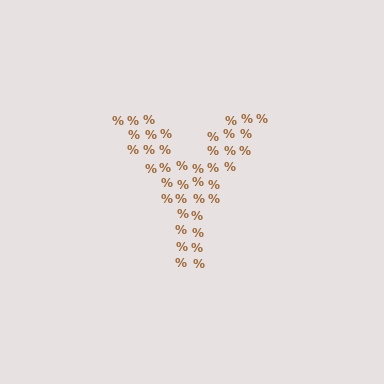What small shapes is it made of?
It is made of small percent signs.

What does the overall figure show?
The overall figure shows the letter Y.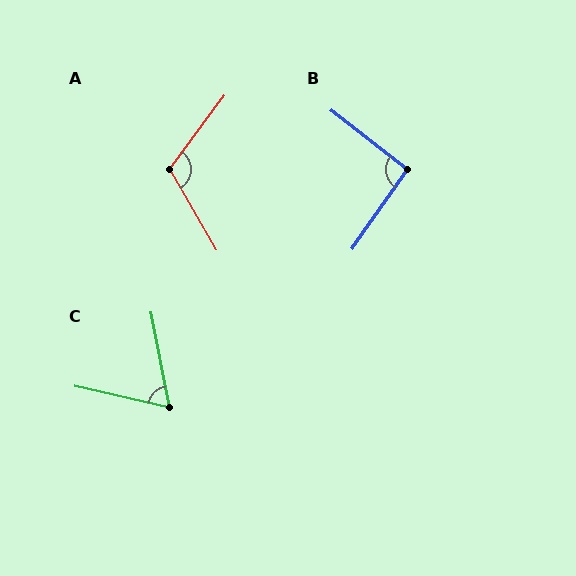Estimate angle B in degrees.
Approximately 93 degrees.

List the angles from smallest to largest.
C (66°), B (93°), A (113°).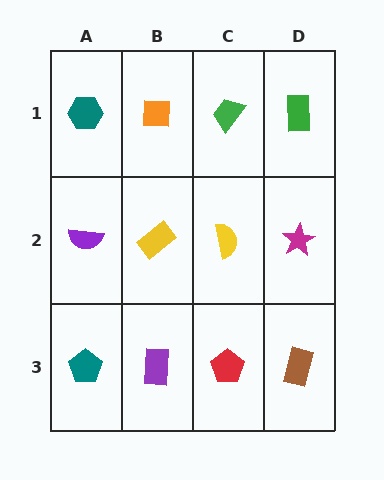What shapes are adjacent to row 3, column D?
A magenta star (row 2, column D), a red pentagon (row 3, column C).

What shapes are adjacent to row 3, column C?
A yellow semicircle (row 2, column C), a purple rectangle (row 3, column B), a brown rectangle (row 3, column D).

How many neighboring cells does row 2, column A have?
3.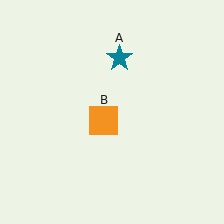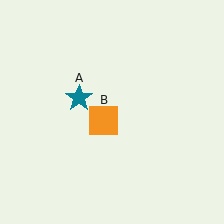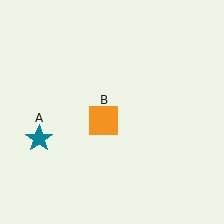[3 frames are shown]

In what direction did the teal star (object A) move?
The teal star (object A) moved down and to the left.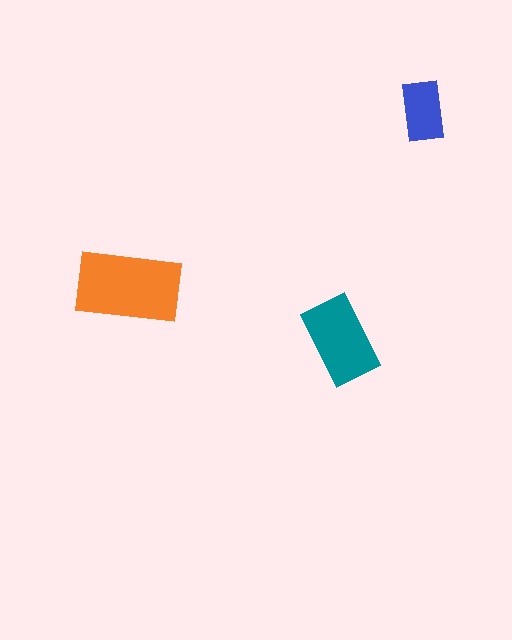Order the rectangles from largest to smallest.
the orange one, the teal one, the blue one.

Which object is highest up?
The blue rectangle is topmost.